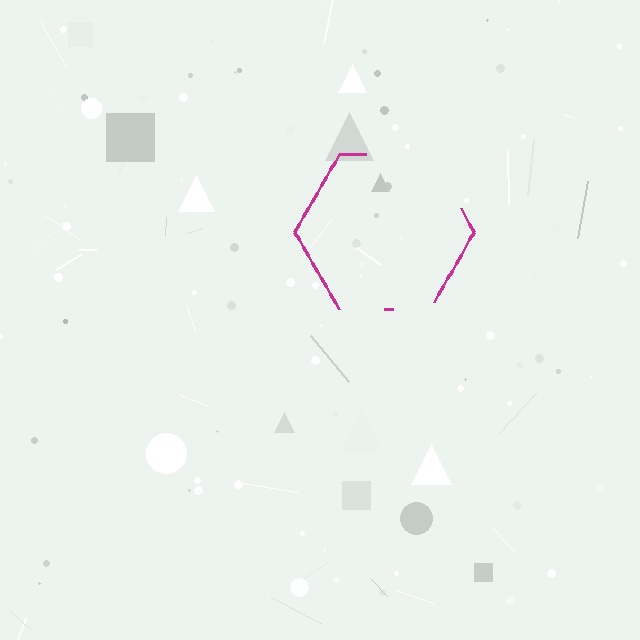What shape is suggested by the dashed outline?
The dashed outline suggests a hexagon.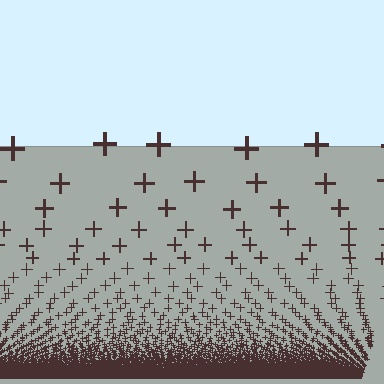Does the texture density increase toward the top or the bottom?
Density increases toward the bottom.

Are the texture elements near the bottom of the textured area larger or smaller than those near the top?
Smaller. The gradient is inverted — elements near the bottom are smaller and denser.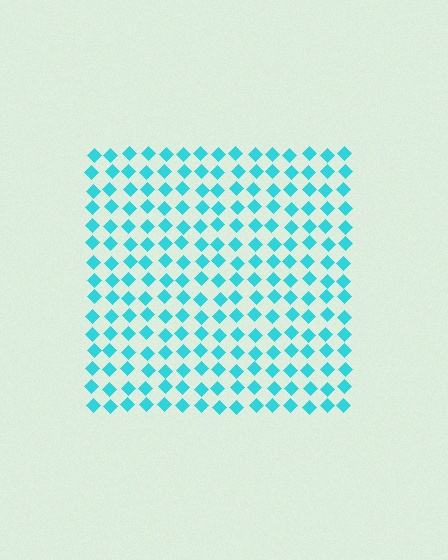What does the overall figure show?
The overall figure shows a square.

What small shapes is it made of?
It is made of small diamonds.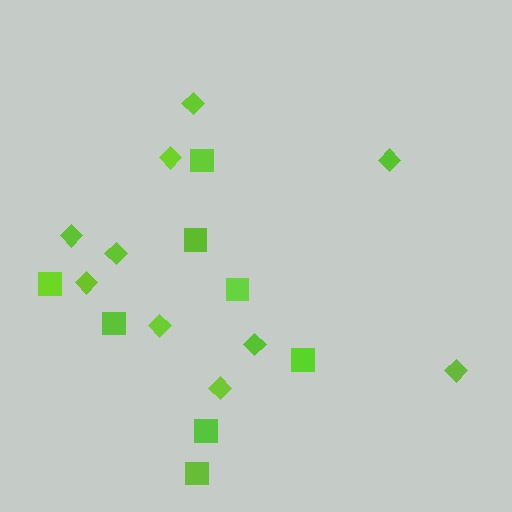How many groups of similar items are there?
There are 2 groups: one group of squares (8) and one group of diamonds (10).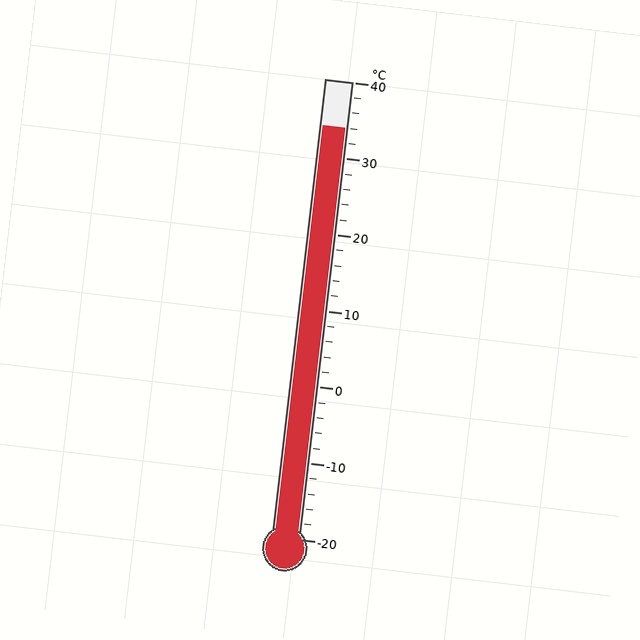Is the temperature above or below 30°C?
The temperature is above 30°C.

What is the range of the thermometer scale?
The thermometer scale ranges from -20°C to 40°C.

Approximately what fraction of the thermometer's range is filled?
The thermometer is filled to approximately 90% of its range.